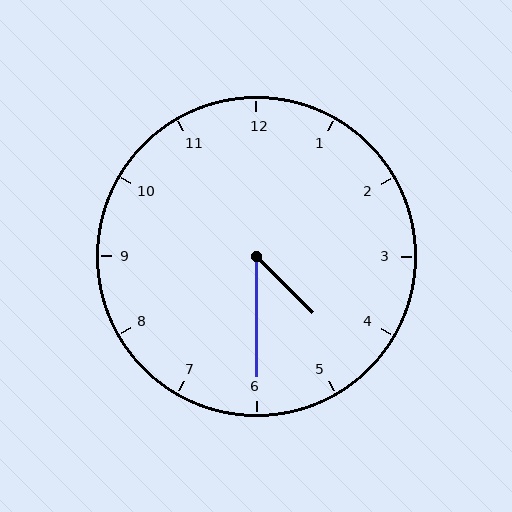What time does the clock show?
4:30.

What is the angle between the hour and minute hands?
Approximately 45 degrees.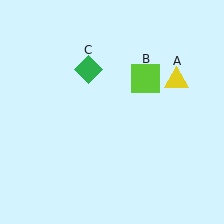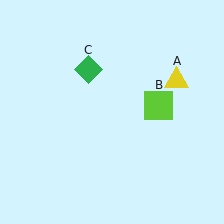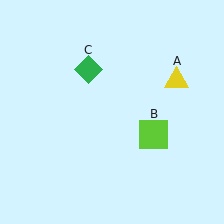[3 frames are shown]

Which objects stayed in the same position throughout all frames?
Yellow triangle (object A) and green diamond (object C) remained stationary.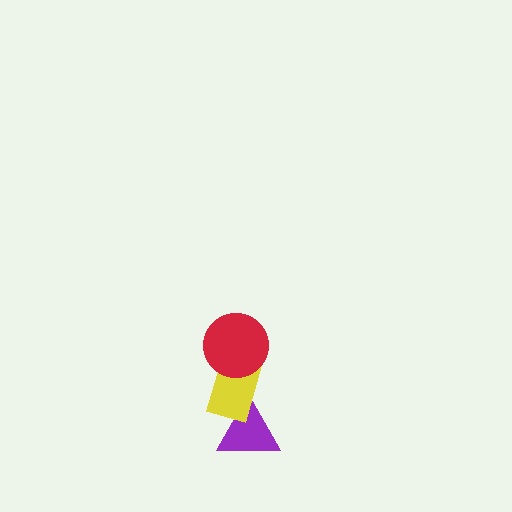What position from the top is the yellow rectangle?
The yellow rectangle is 2nd from the top.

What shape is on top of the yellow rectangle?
The red circle is on top of the yellow rectangle.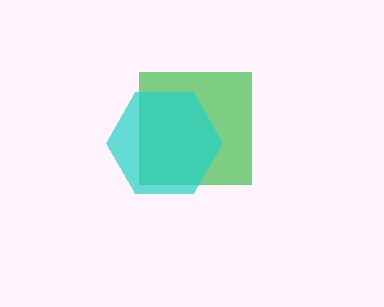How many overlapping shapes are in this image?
There are 2 overlapping shapes in the image.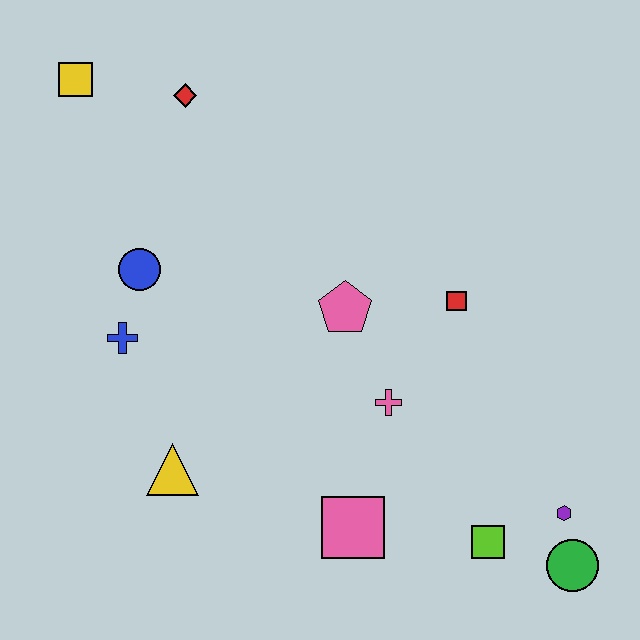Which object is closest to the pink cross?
The pink pentagon is closest to the pink cross.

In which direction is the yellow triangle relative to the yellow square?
The yellow triangle is below the yellow square.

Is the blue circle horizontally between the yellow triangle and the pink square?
No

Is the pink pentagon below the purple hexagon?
No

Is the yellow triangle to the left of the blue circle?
No